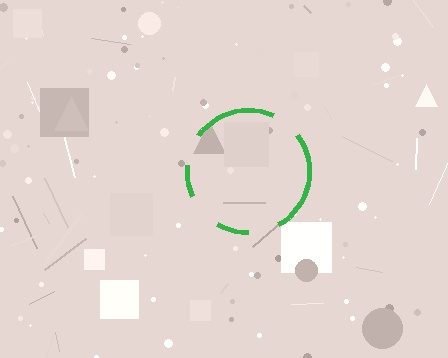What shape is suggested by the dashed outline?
The dashed outline suggests a circle.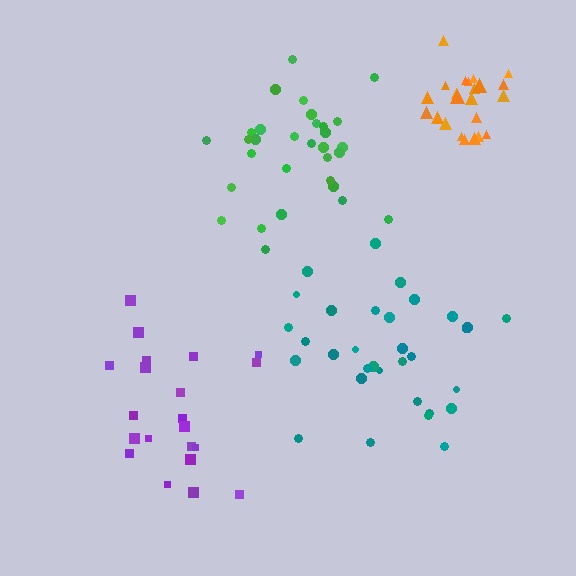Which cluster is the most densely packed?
Orange.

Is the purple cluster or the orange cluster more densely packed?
Orange.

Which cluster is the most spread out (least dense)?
Teal.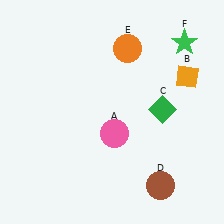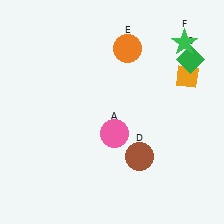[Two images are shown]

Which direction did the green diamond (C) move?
The green diamond (C) moved up.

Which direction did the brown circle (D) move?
The brown circle (D) moved up.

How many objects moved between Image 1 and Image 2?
2 objects moved between the two images.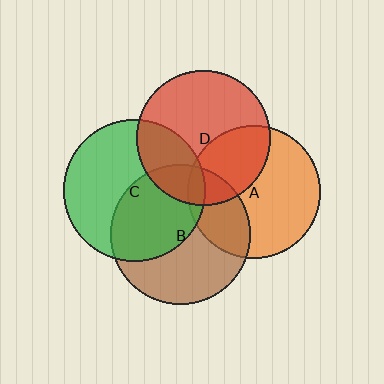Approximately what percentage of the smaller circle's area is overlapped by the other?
Approximately 35%.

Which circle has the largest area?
Circle C (green).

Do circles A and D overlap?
Yes.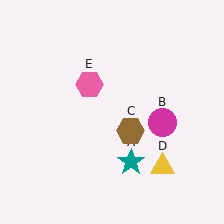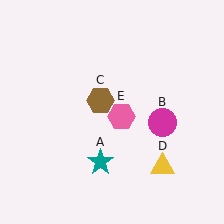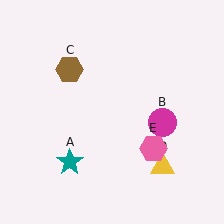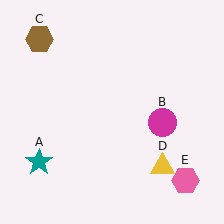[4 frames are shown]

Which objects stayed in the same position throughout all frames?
Magenta circle (object B) and yellow triangle (object D) remained stationary.